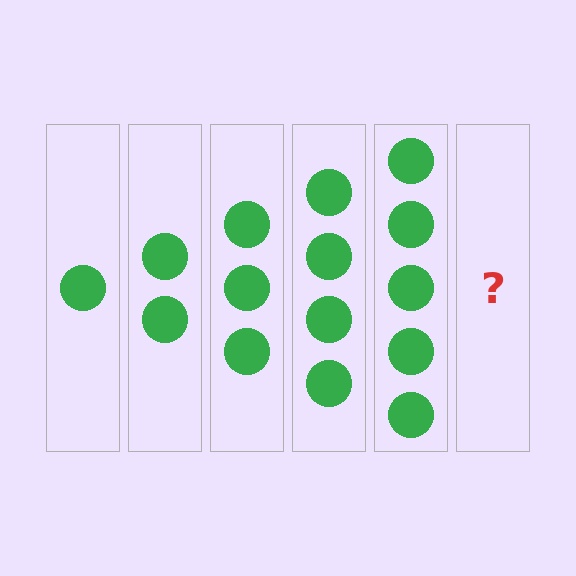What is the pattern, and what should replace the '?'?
The pattern is that each step adds one more circle. The '?' should be 6 circles.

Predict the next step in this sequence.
The next step is 6 circles.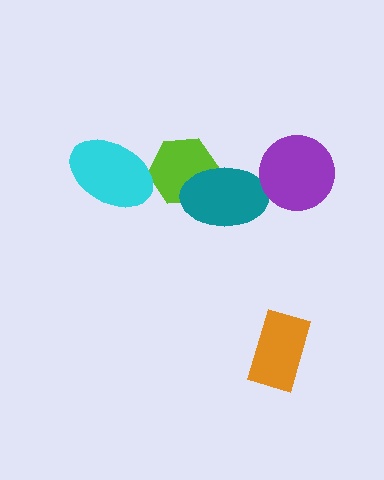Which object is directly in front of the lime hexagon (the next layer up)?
The teal ellipse is directly in front of the lime hexagon.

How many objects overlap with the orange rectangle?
0 objects overlap with the orange rectangle.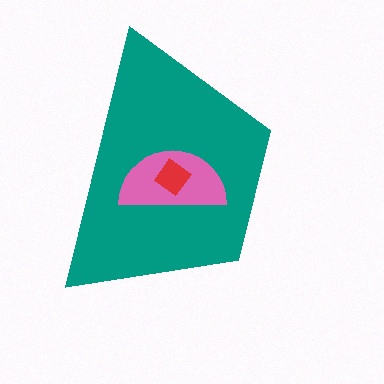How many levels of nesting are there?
3.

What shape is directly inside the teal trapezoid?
The pink semicircle.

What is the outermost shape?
The teal trapezoid.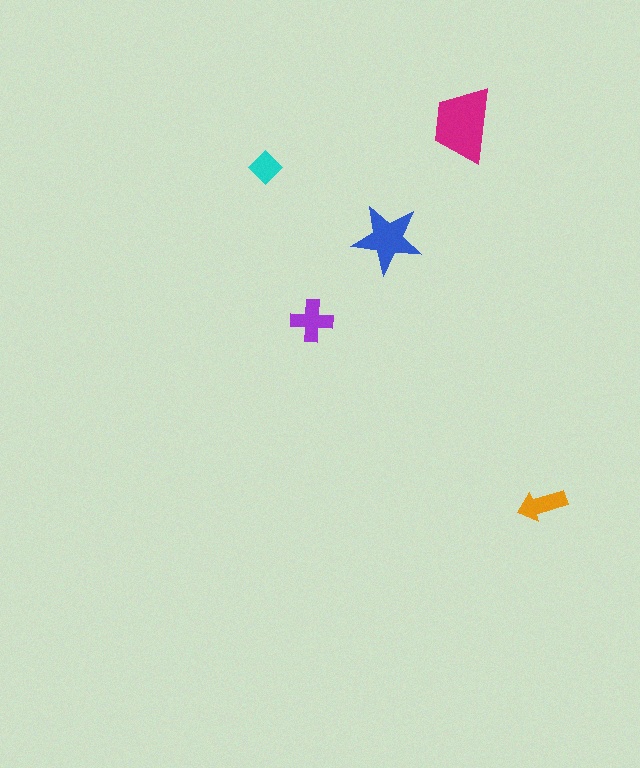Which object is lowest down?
The orange arrow is bottommost.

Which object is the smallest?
The cyan diamond.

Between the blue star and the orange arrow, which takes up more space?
The blue star.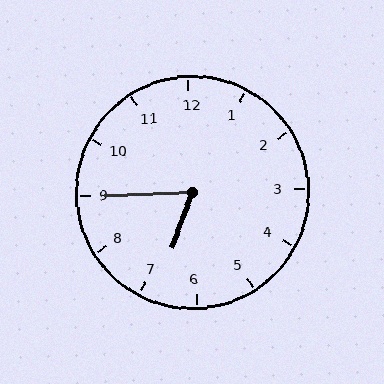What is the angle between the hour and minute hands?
Approximately 68 degrees.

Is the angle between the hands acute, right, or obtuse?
It is acute.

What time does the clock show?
6:45.